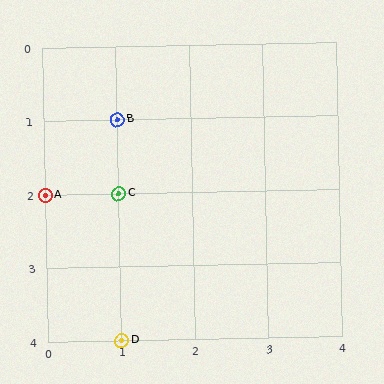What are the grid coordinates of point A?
Point A is at grid coordinates (0, 2).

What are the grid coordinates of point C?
Point C is at grid coordinates (1, 2).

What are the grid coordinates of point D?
Point D is at grid coordinates (1, 4).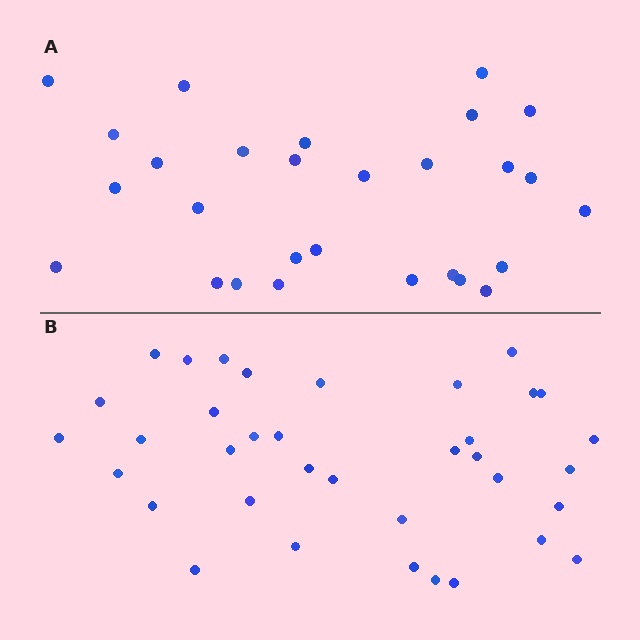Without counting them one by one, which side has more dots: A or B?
Region B (the bottom region) has more dots.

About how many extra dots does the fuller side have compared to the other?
Region B has roughly 8 or so more dots than region A.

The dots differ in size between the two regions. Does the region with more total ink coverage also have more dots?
No. Region A has more total ink coverage because its dots are larger, but region B actually contains more individual dots. Total area can be misleading — the number of items is what matters here.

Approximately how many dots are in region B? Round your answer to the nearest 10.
About 40 dots. (The exact count is 36, which rounds to 40.)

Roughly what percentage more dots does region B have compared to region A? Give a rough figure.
About 30% more.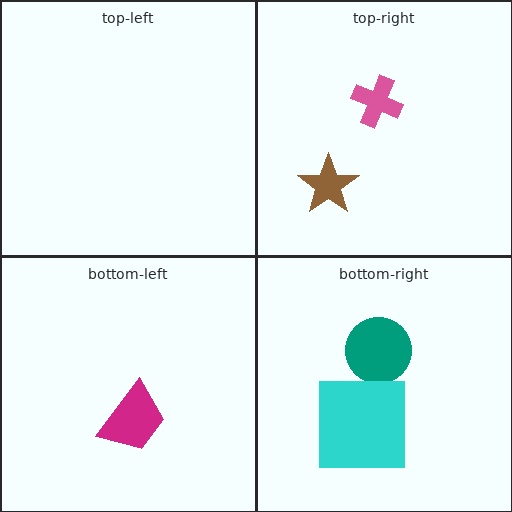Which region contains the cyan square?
The bottom-right region.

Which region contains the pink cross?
The top-right region.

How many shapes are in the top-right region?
2.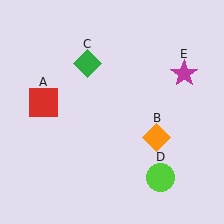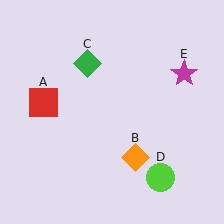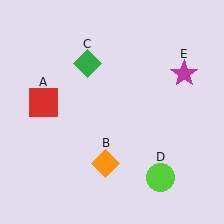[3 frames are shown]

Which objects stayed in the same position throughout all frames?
Red square (object A) and green diamond (object C) and lime circle (object D) and magenta star (object E) remained stationary.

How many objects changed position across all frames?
1 object changed position: orange diamond (object B).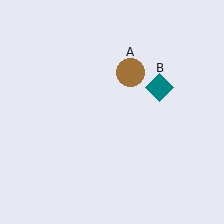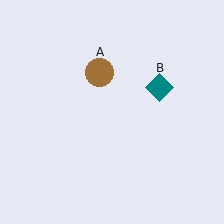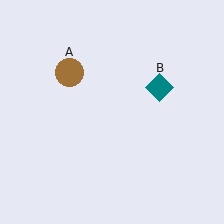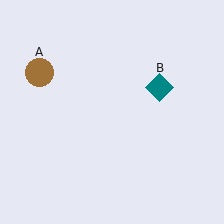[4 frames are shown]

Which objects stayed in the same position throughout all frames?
Teal diamond (object B) remained stationary.